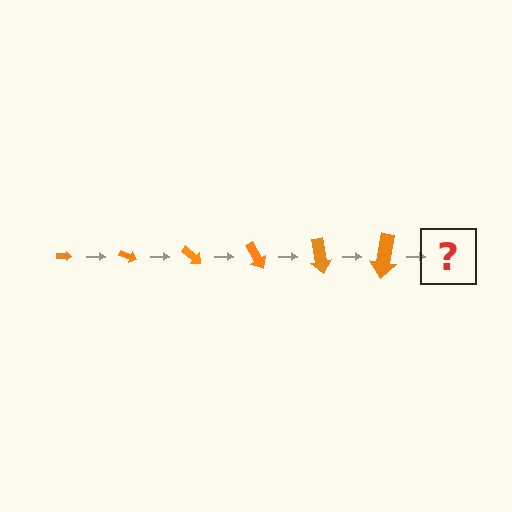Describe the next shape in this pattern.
It should be an arrow, larger than the previous one and rotated 120 degrees from the start.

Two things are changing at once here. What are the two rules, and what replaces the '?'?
The two rules are that the arrow grows larger each step and it rotates 20 degrees each step. The '?' should be an arrow, larger than the previous one and rotated 120 degrees from the start.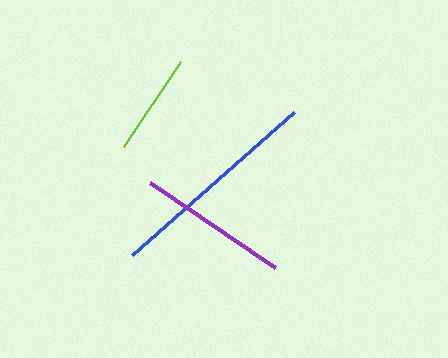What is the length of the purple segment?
The purple segment is approximately 151 pixels long.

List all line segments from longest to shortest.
From longest to shortest: blue, purple, lime.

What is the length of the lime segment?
The lime segment is approximately 103 pixels long.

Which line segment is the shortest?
The lime line is the shortest at approximately 103 pixels.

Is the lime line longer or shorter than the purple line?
The purple line is longer than the lime line.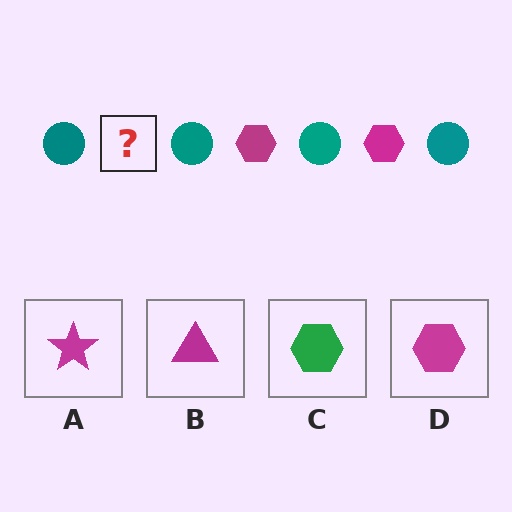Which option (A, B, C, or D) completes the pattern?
D.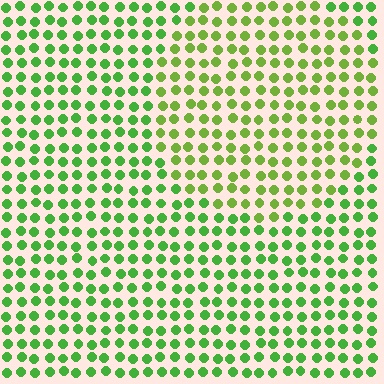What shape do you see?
I see a circle.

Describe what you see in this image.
The image is filled with small green elements in a uniform arrangement. A circle-shaped region is visible where the elements are tinted to a slightly different hue, forming a subtle color boundary.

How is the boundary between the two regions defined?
The boundary is defined purely by a slight shift in hue (about 24 degrees). Spacing, size, and orientation are identical on both sides.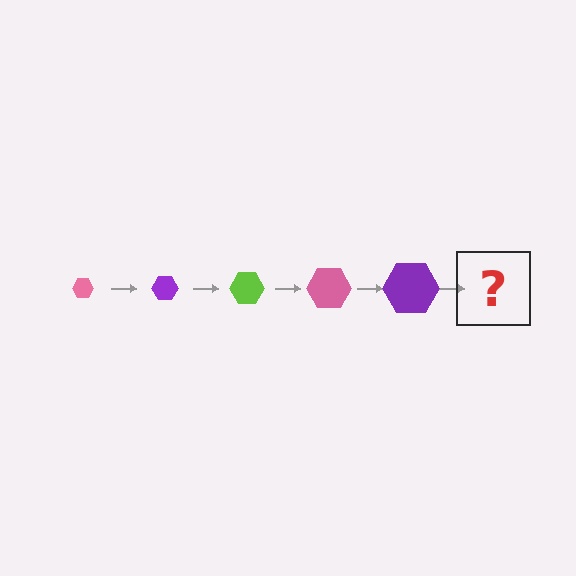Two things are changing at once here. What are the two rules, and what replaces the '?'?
The two rules are that the hexagon grows larger each step and the color cycles through pink, purple, and lime. The '?' should be a lime hexagon, larger than the previous one.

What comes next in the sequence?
The next element should be a lime hexagon, larger than the previous one.